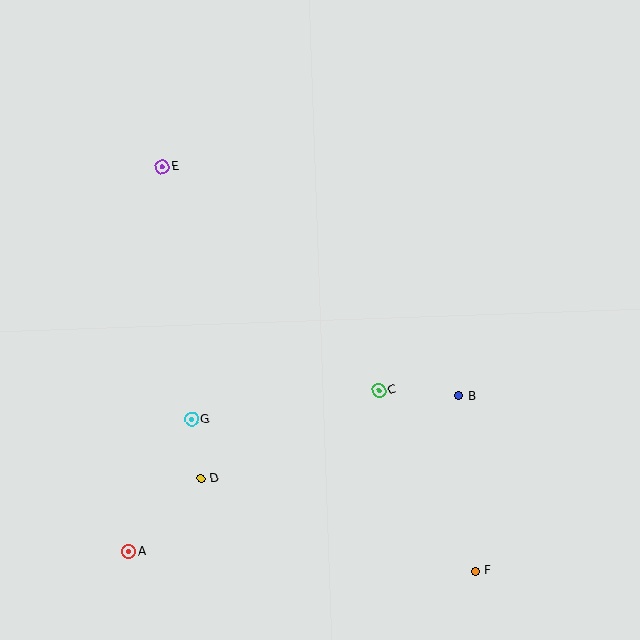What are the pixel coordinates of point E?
Point E is at (162, 167).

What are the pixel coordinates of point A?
Point A is at (129, 552).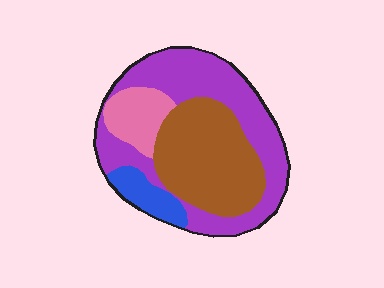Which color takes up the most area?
Purple, at roughly 45%.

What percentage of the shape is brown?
Brown covers 35% of the shape.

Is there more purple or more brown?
Purple.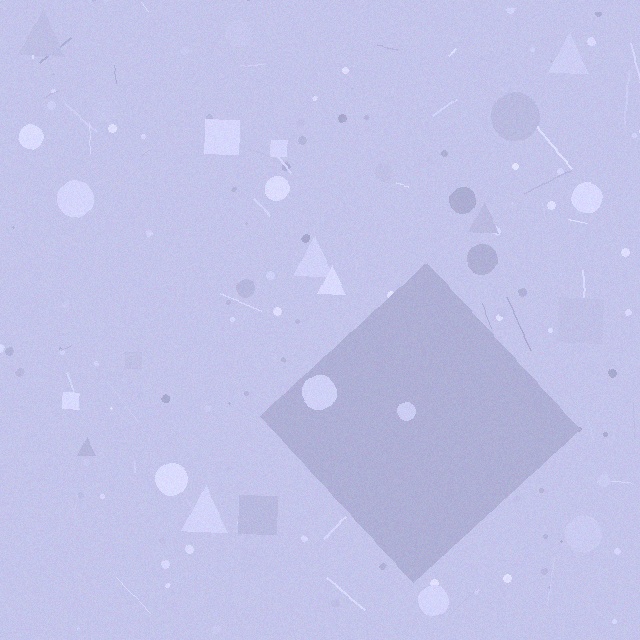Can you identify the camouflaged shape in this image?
The camouflaged shape is a diamond.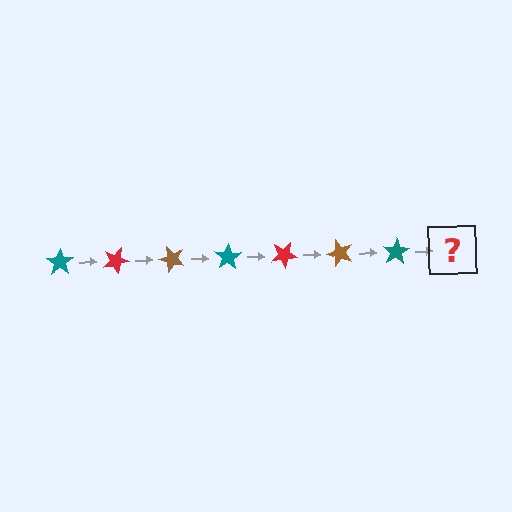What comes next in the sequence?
The next element should be a red star, rotated 175 degrees from the start.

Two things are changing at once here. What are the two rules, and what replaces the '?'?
The two rules are that it rotates 25 degrees each step and the color cycles through teal, red, and brown. The '?' should be a red star, rotated 175 degrees from the start.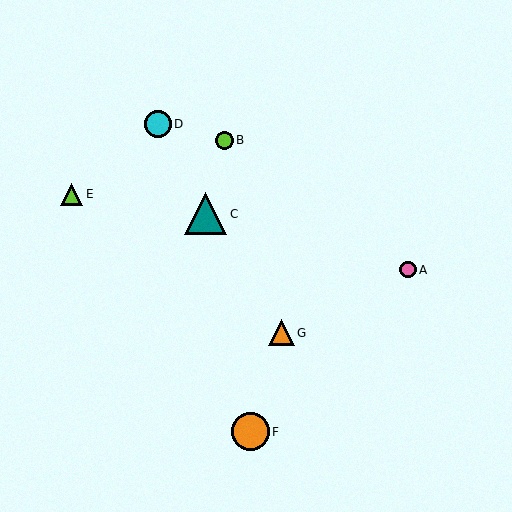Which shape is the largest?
The teal triangle (labeled C) is the largest.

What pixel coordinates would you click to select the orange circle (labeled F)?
Click at (250, 432) to select the orange circle F.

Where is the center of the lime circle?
The center of the lime circle is at (224, 140).